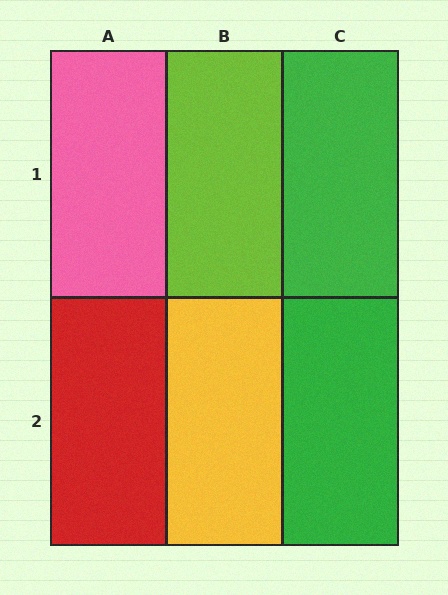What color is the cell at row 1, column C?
Green.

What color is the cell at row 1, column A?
Pink.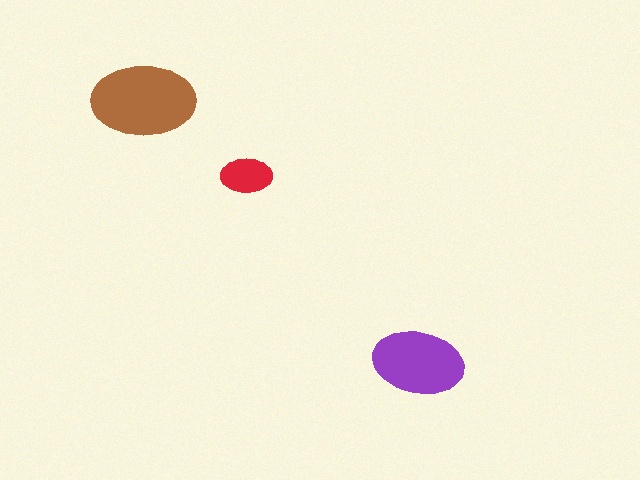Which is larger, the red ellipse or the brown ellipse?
The brown one.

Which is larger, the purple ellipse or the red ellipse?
The purple one.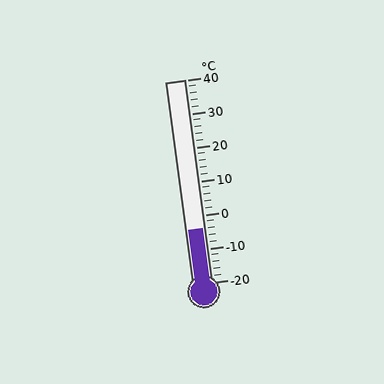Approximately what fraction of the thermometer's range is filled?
The thermometer is filled to approximately 25% of its range.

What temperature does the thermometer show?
The thermometer shows approximately -4°C.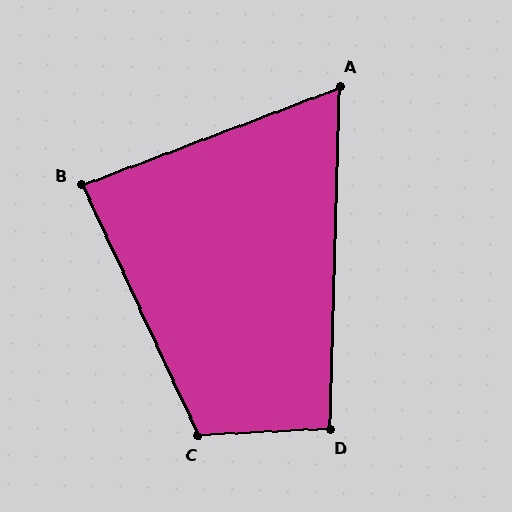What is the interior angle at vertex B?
Approximately 86 degrees (approximately right).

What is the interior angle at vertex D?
Approximately 94 degrees (approximately right).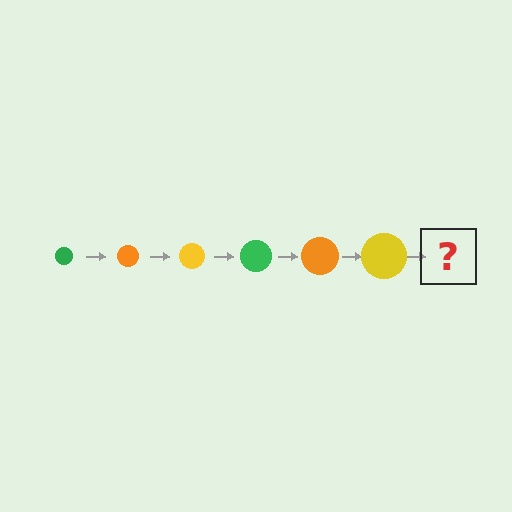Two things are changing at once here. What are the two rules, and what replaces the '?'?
The two rules are that the circle grows larger each step and the color cycles through green, orange, and yellow. The '?' should be a green circle, larger than the previous one.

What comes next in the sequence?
The next element should be a green circle, larger than the previous one.